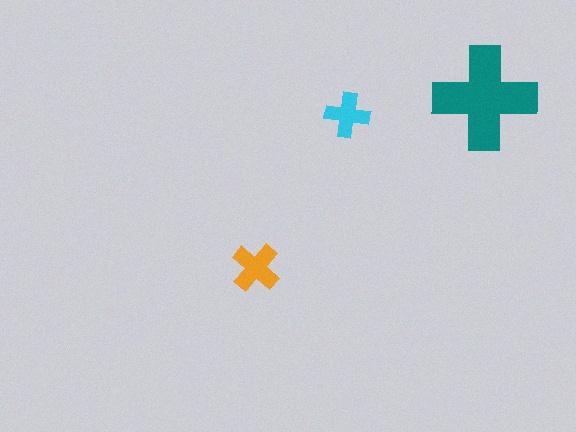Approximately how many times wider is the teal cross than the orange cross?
About 2 times wider.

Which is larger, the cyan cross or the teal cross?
The teal one.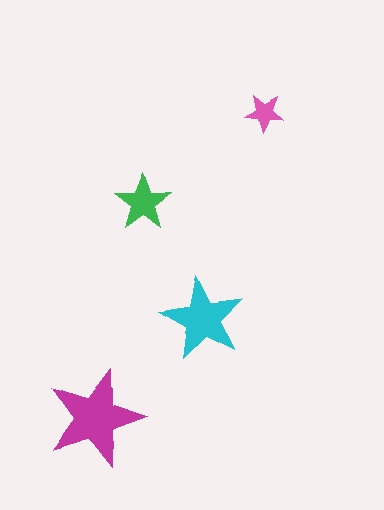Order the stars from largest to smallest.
the magenta one, the cyan one, the green one, the pink one.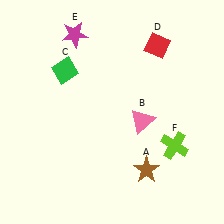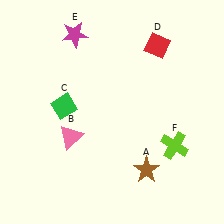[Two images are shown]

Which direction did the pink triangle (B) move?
The pink triangle (B) moved left.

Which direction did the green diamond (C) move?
The green diamond (C) moved down.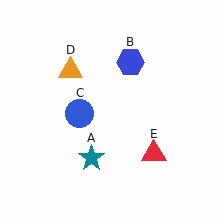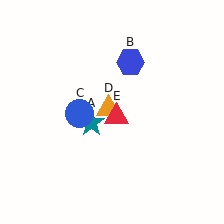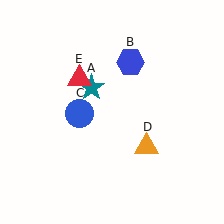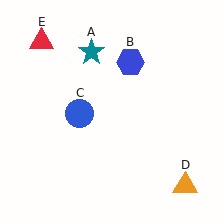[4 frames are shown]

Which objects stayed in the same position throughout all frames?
Blue hexagon (object B) and blue circle (object C) remained stationary.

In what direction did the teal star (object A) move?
The teal star (object A) moved up.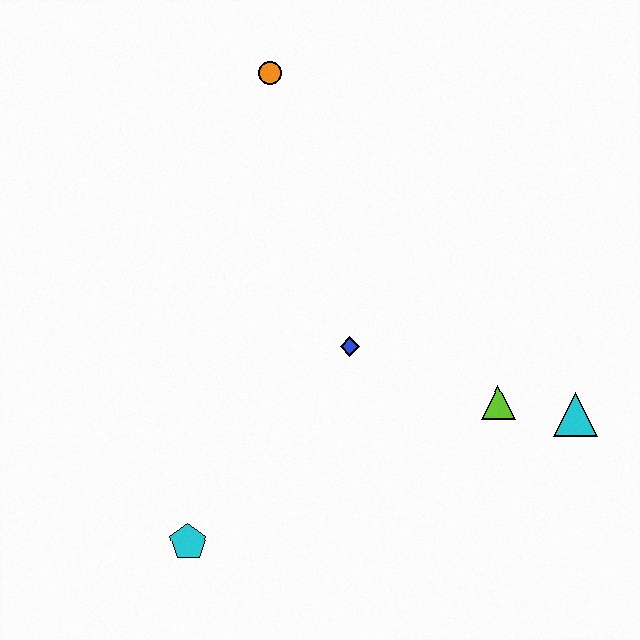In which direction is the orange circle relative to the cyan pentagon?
The orange circle is above the cyan pentagon.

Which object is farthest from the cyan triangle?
The orange circle is farthest from the cyan triangle.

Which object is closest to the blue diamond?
The lime triangle is closest to the blue diamond.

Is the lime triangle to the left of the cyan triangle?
Yes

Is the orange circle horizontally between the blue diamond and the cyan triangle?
No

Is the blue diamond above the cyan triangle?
Yes